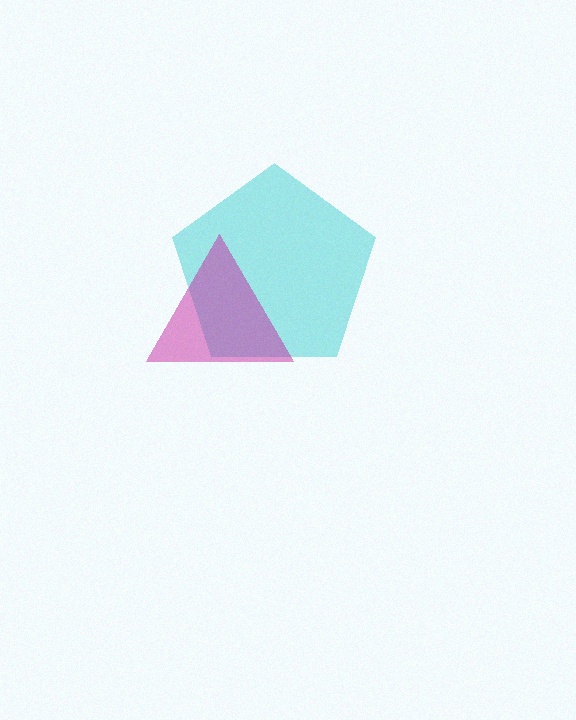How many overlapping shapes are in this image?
There are 2 overlapping shapes in the image.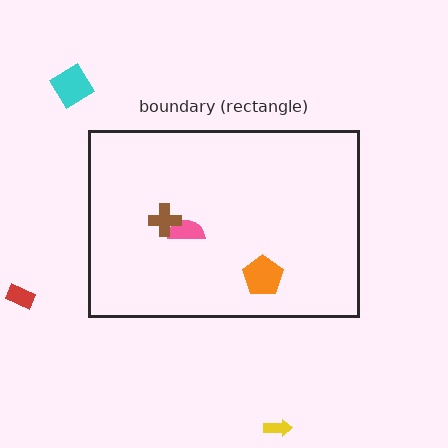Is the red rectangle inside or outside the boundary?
Outside.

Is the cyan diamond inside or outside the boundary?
Outside.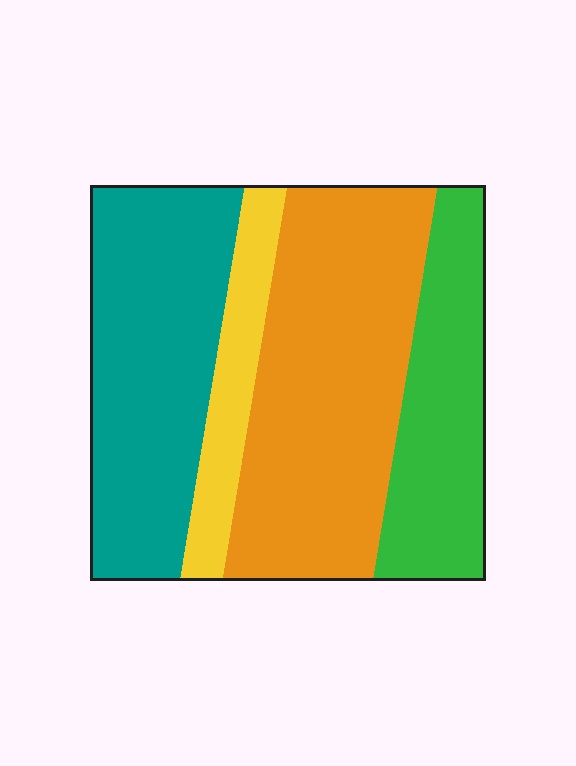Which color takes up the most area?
Orange, at roughly 40%.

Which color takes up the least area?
Yellow, at roughly 10%.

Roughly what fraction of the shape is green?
Green takes up less than a quarter of the shape.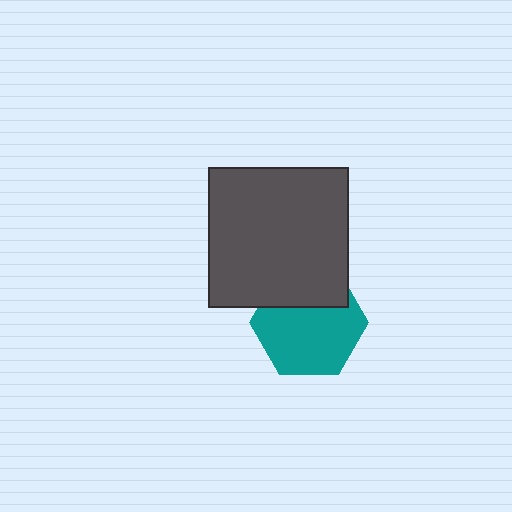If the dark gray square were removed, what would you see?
You would see the complete teal hexagon.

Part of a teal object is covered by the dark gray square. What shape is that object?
It is a hexagon.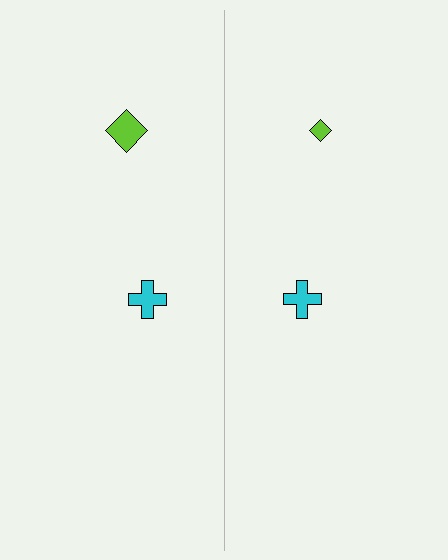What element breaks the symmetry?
The lime diamond on the right side has a different size than its mirror counterpart.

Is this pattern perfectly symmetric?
No, the pattern is not perfectly symmetric. The lime diamond on the right side has a different size than its mirror counterpart.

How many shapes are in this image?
There are 4 shapes in this image.